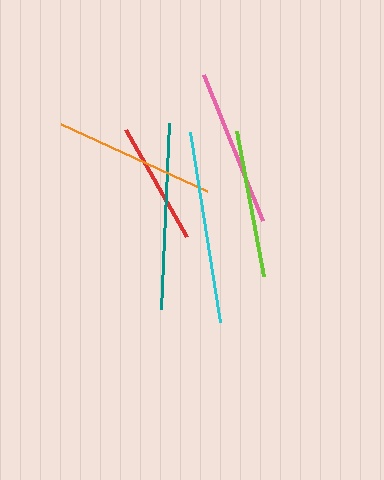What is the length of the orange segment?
The orange segment is approximately 160 pixels long.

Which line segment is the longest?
The cyan line is the longest at approximately 192 pixels.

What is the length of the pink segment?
The pink segment is approximately 157 pixels long.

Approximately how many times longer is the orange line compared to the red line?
The orange line is approximately 1.3 times the length of the red line.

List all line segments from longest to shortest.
From longest to shortest: cyan, teal, orange, pink, lime, red.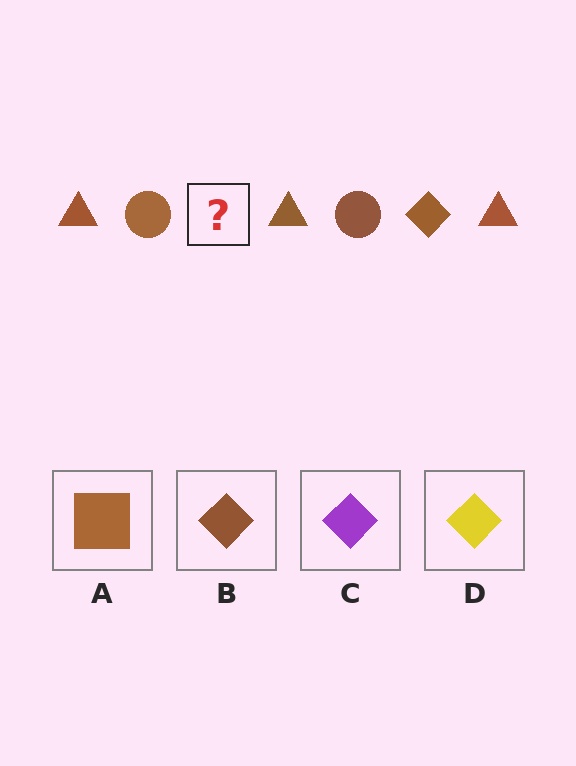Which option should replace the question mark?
Option B.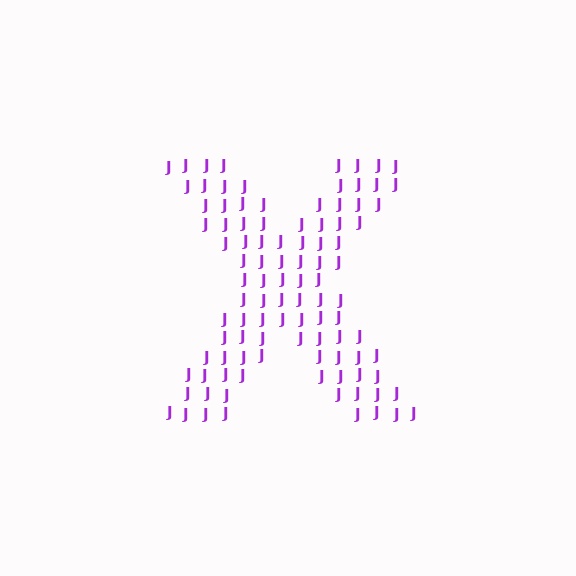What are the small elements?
The small elements are letter J's.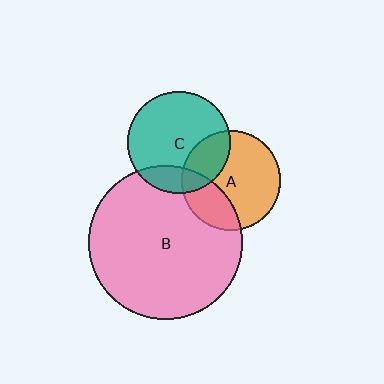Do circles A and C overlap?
Yes.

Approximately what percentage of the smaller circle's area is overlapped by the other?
Approximately 25%.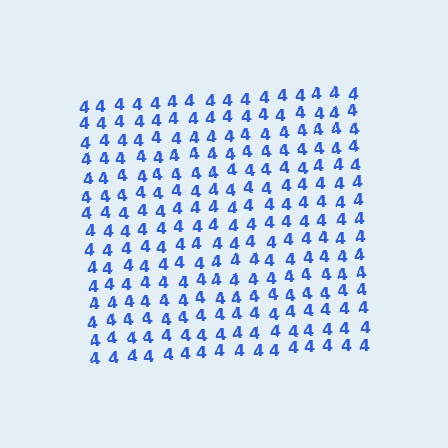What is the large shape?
The large shape is a square.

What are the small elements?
The small elements are digit 4's.